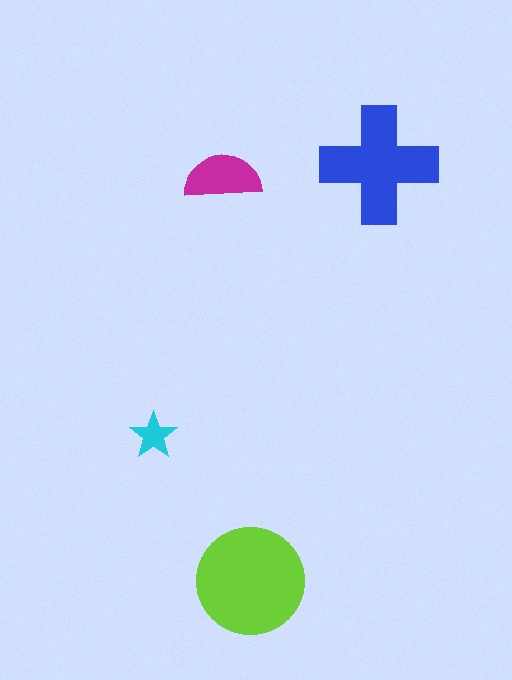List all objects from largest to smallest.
The lime circle, the blue cross, the magenta semicircle, the cyan star.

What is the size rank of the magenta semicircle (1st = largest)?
3rd.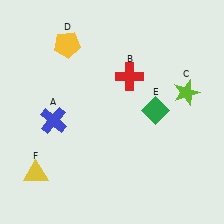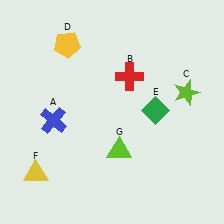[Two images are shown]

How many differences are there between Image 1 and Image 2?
There is 1 difference between the two images.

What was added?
A lime triangle (G) was added in Image 2.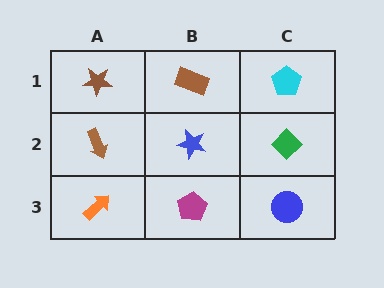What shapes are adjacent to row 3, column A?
A brown arrow (row 2, column A), a magenta pentagon (row 3, column B).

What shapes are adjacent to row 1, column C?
A green diamond (row 2, column C), a brown rectangle (row 1, column B).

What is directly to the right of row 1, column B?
A cyan pentagon.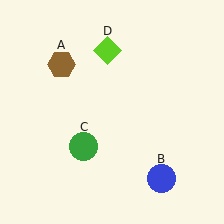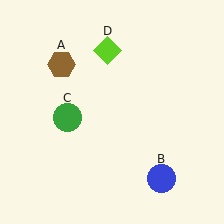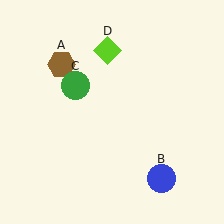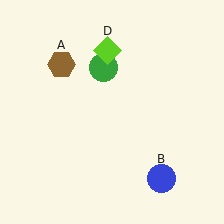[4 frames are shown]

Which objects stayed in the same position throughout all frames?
Brown hexagon (object A) and blue circle (object B) and lime diamond (object D) remained stationary.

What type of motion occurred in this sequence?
The green circle (object C) rotated clockwise around the center of the scene.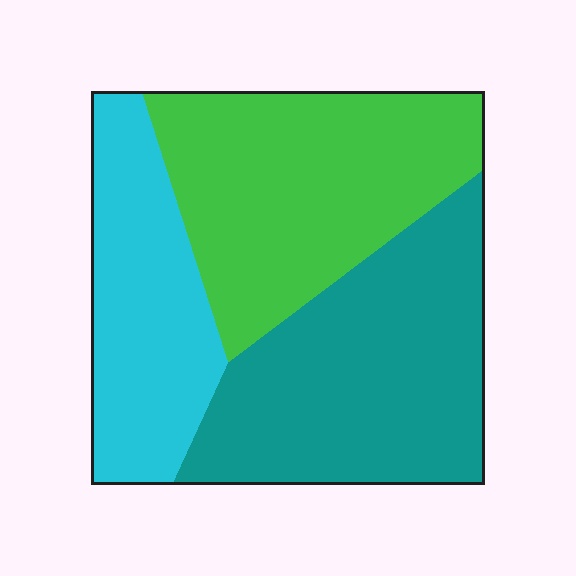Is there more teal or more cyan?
Teal.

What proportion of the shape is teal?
Teal covers about 40% of the shape.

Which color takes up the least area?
Cyan, at roughly 25%.